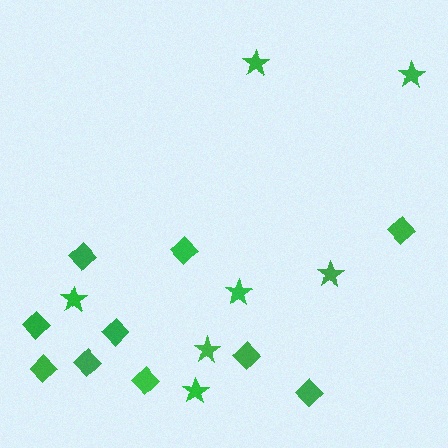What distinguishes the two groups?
There are 2 groups: one group of diamonds (10) and one group of stars (7).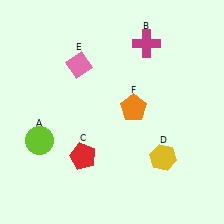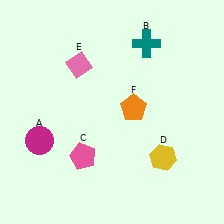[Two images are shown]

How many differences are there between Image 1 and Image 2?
There are 3 differences between the two images.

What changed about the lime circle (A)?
In Image 1, A is lime. In Image 2, it changed to magenta.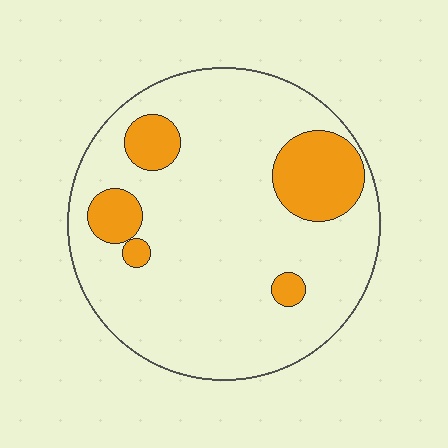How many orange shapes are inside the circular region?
5.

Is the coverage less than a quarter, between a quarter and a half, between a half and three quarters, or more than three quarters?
Less than a quarter.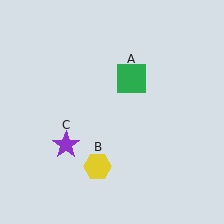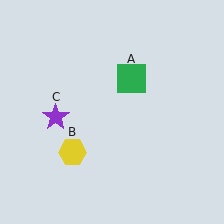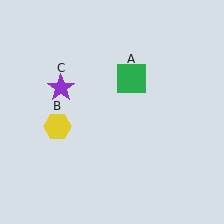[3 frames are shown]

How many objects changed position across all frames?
2 objects changed position: yellow hexagon (object B), purple star (object C).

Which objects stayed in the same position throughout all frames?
Green square (object A) remained stationary.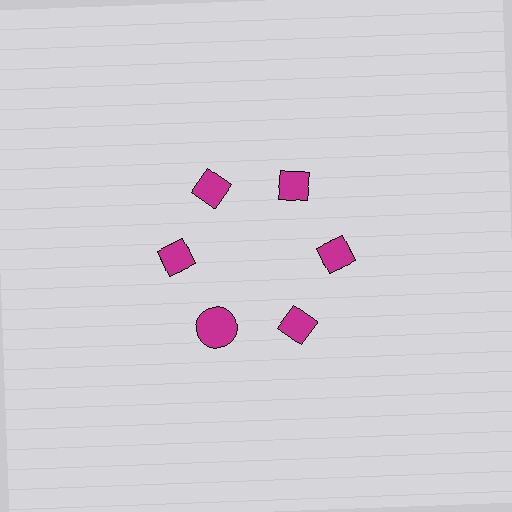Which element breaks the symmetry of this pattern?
The magenta circle at roughly the 7 o'clock position breaks the symmetry. All other shapes are magenta diamonds.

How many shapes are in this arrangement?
There are 6 shapes arranged in a ring pattern.